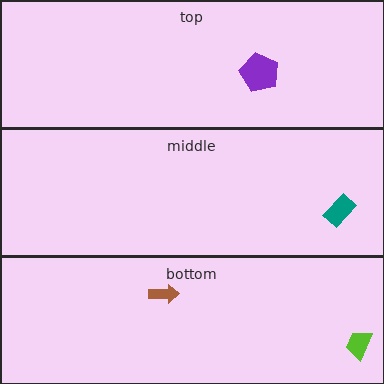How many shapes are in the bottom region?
2.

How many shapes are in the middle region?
1.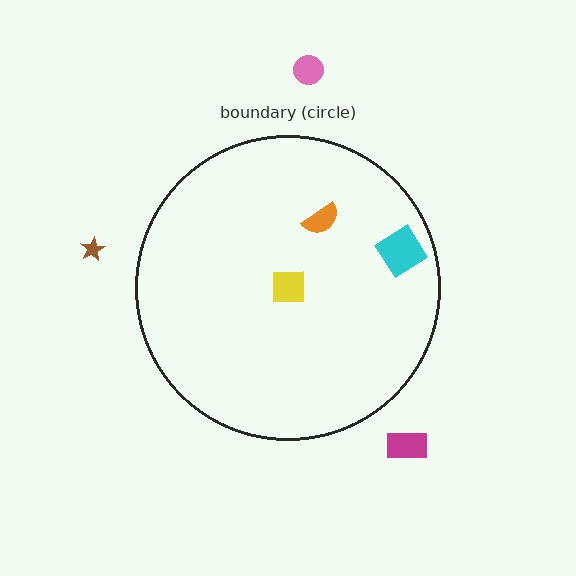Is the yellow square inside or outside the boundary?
Inside.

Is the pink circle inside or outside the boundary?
Outside.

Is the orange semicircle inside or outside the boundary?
Inside.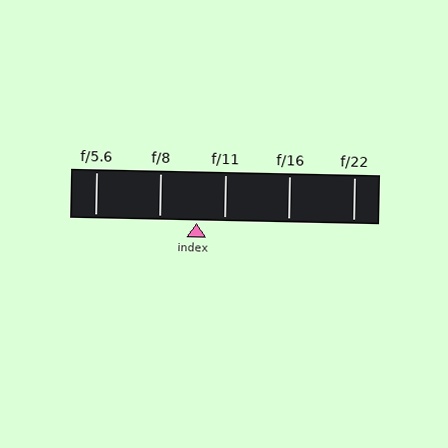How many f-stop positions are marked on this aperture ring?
There are 5 f-stop positions marked.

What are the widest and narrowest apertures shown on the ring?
The widest aperture shown is f/5.6 and the narrowest is f/22.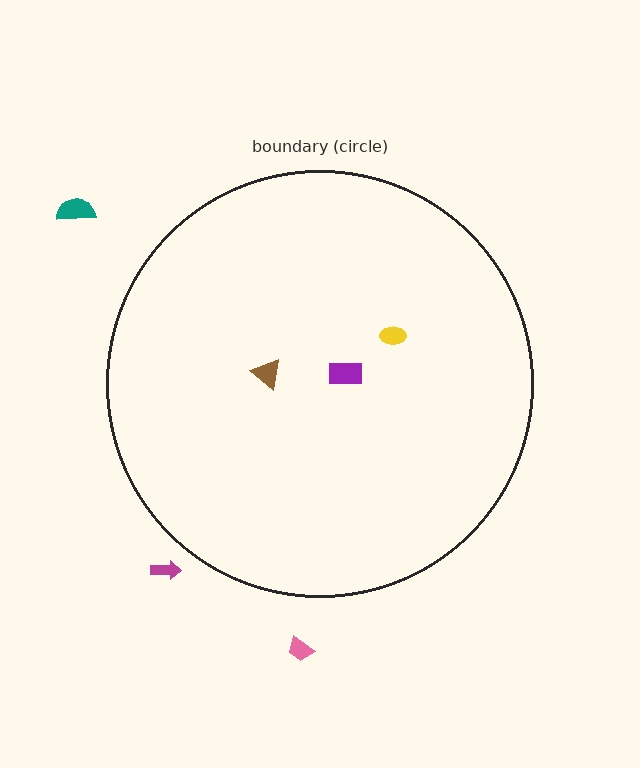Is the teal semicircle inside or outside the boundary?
Outside.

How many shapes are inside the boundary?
3 inside, 3 outside.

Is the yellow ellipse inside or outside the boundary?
Inside.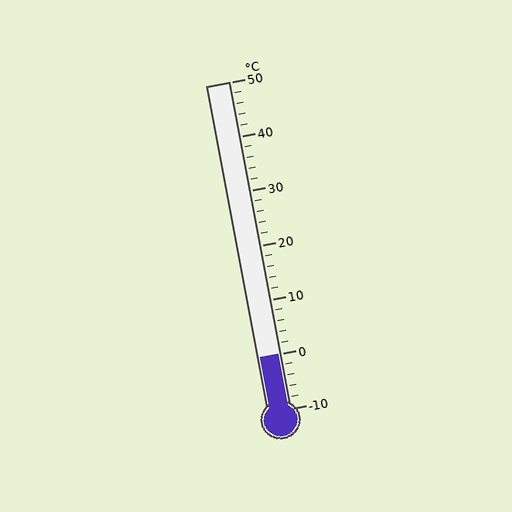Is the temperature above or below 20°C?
The temperature is below 20°C.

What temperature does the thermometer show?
The thermometer shows approximately 0°C.